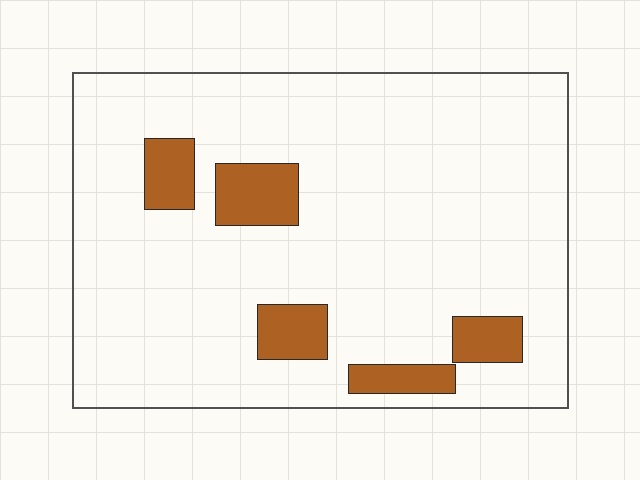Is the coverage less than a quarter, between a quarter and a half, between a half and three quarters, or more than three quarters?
Less than a quarter.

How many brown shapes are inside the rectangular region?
5.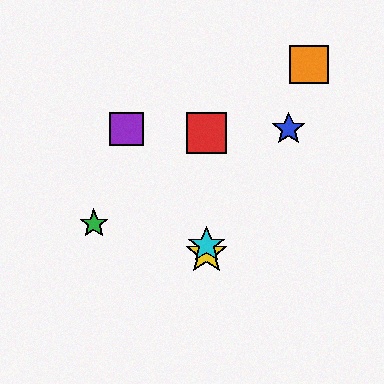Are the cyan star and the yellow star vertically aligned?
Yes, both are at x≈207.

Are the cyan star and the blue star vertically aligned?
No, the cyan star is at x≈207 and the blue star is at x≈289.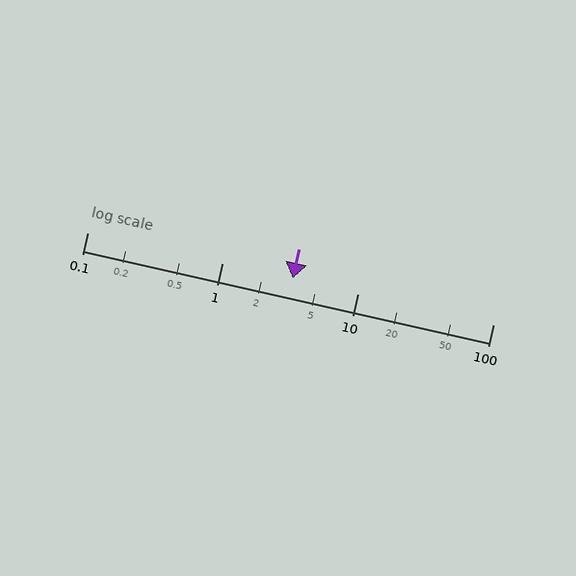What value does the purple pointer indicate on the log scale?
The pointer indicates approximately 3.3.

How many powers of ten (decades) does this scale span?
The scale spans 3 decades, from 0.1 to 100.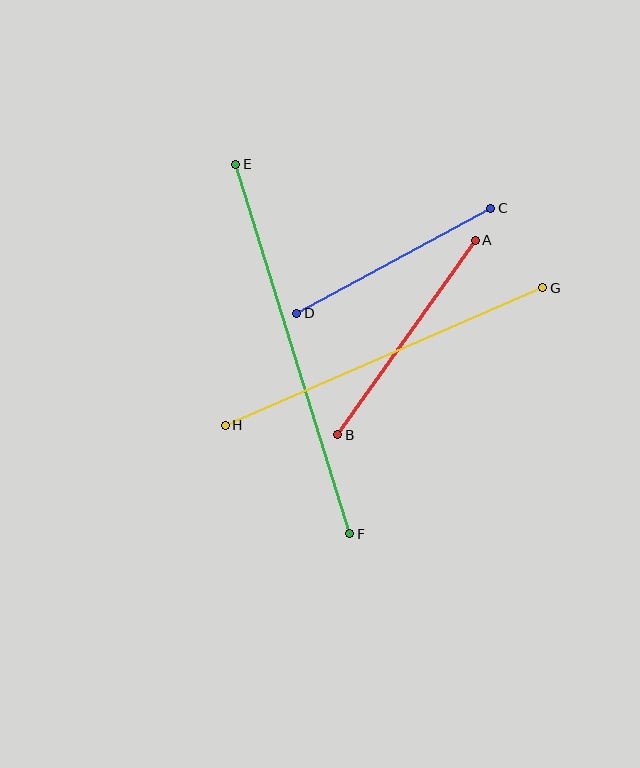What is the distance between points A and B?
The distance is approximately 238 pixels.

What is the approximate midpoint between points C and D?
The midpoint is at approximately (394, 261) pixels.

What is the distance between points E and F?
The distance is approximately 387 pixels.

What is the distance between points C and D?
The distance is approximately 220 pixels.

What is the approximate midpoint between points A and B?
The midpoint is at approximately (406, 337) pixels.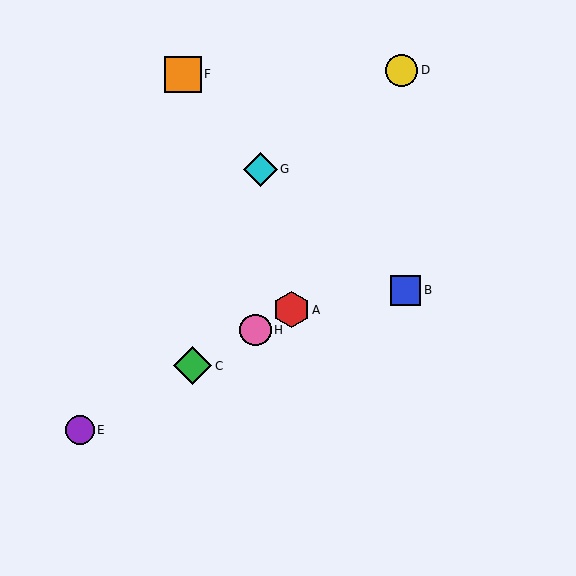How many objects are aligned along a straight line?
4 objects (A, C, E, H) are aligned along a straight line.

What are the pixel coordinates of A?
Object A is at (291, 310).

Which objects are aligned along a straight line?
Objects A, C, E, H are aligned along a straight line.